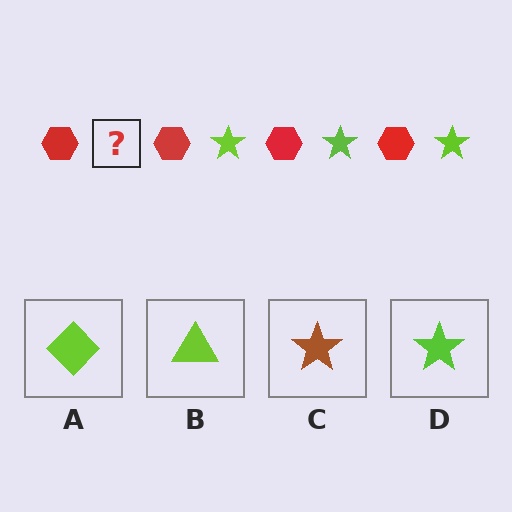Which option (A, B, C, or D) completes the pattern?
D.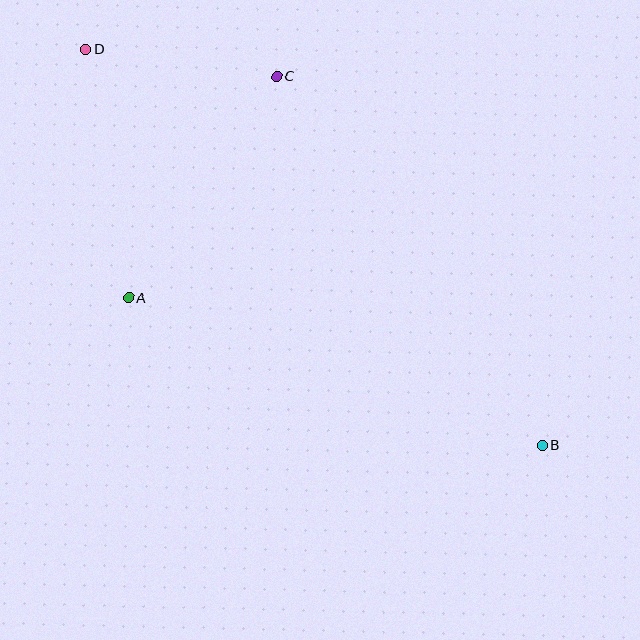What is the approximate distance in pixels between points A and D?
The distance between A and D is approximately 252 pixels.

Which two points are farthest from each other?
Points B and D are farthest from each other.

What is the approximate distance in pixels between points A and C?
The distance between A and C is approximately 266 pixels.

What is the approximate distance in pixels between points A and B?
The distance between A and B is approximately 439 pixels.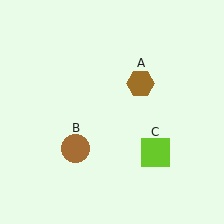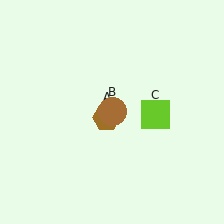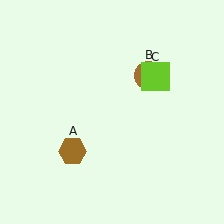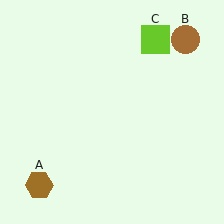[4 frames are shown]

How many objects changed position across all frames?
3 objects changed position: brown hexagon (object A), brown circle (object B), lime square (object C).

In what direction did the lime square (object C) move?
The lime square (object C) moved up.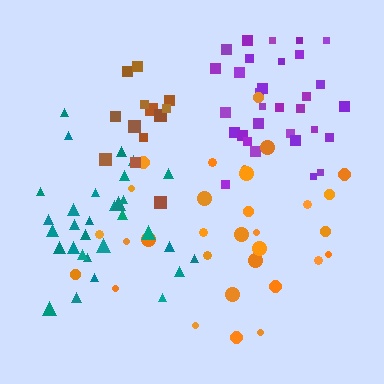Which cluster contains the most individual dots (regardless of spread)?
Purple (32).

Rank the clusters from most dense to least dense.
purple, brown, teal, orange.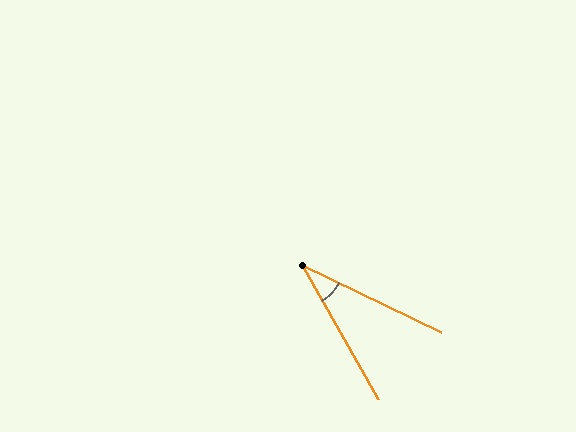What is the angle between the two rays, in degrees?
Approximately 35 degrees.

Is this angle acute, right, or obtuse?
It is acute.